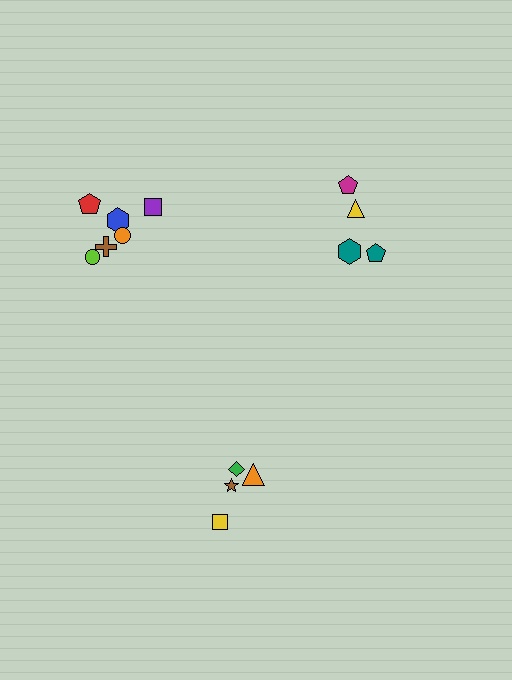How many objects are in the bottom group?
There are 4 objects.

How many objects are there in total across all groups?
There are 14 objects.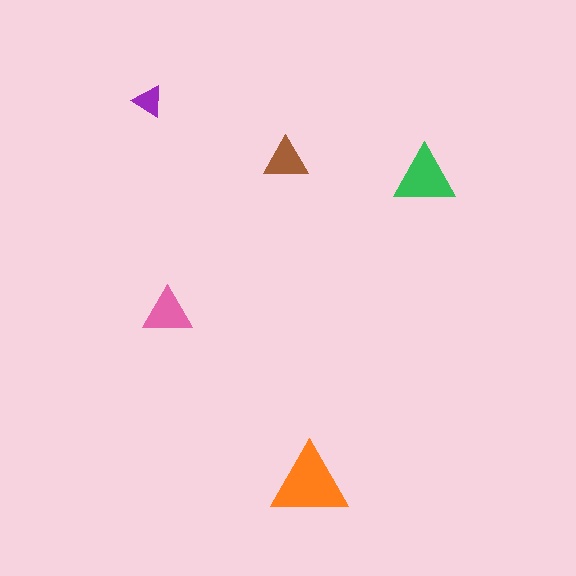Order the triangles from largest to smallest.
the orange one, the green one, the pink one, the brown one, the purple one.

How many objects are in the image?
There are 5 objects in the image.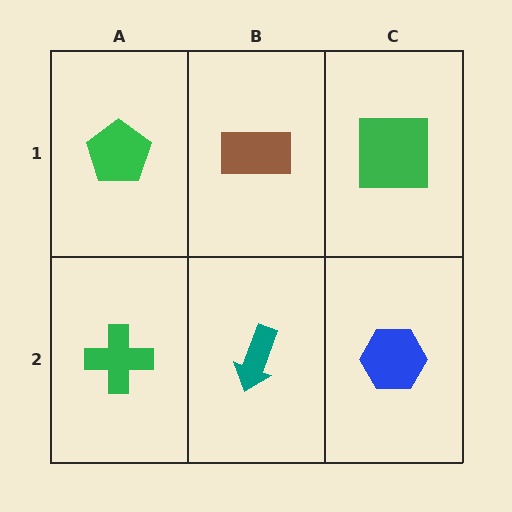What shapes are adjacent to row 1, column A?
A green cross (row 2, column A), a brown rectangle (row 1, column B).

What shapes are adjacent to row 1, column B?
A teal arrow (row 2, column B), a green pentagon (row 1, column A), a green square (row 1, column C).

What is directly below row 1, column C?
A blue hexagon.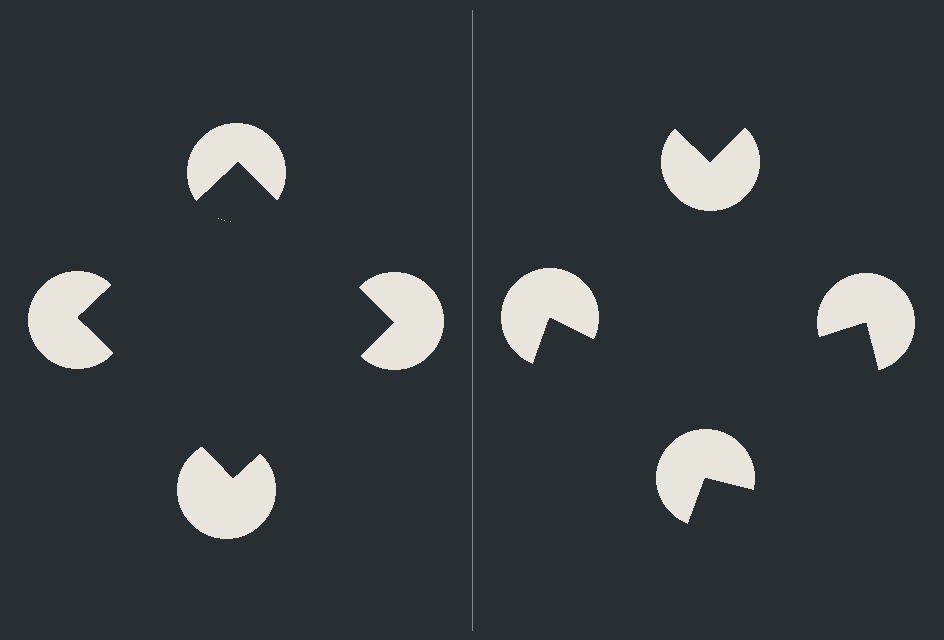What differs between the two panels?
The pac-man discs are positioned identically on both sides; only the wedge orientations differ. On the left they align to a square; on the right they are misaligned.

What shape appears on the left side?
An illusory square.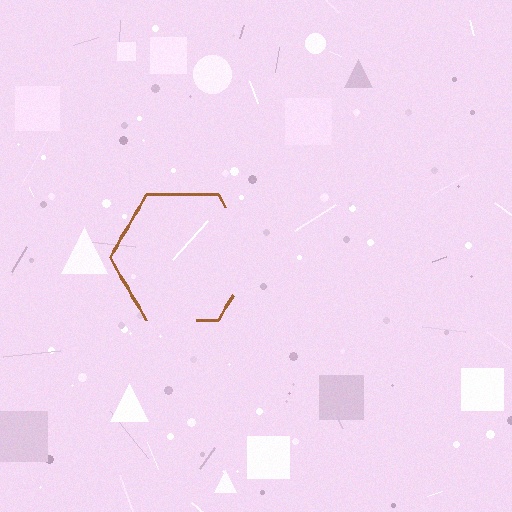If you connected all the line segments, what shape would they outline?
They would outline a hexagon.